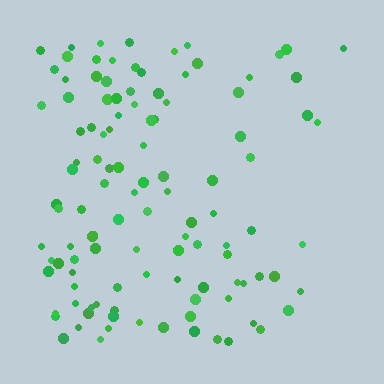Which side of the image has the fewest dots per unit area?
The right.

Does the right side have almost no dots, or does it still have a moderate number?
Still a moderate number, just noticeably fewer than the left.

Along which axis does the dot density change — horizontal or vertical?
Horizontal.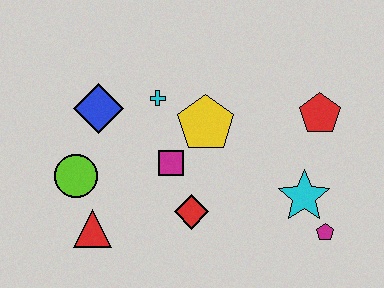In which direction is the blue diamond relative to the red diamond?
The blue diamond is above the red diamond.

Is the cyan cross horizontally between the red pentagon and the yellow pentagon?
No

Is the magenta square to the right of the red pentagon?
No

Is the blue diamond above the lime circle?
Yes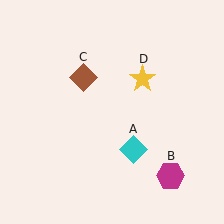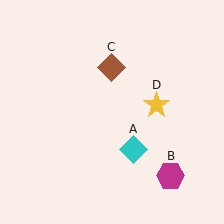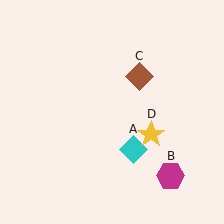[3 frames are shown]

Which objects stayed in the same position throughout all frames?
Cyan diamond (object A) and magenta hexagon (object B) remained stationary.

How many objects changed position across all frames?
2 objects changed position: brown diamond (object C), yellow star (object D).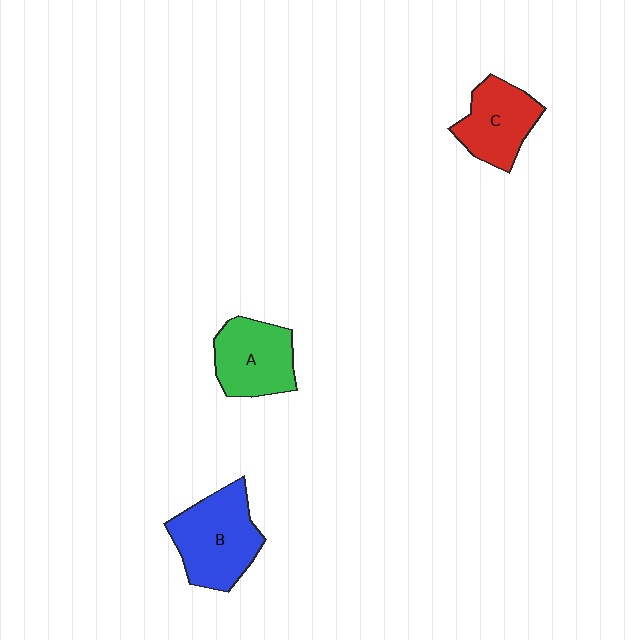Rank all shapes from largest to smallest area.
From largest to smallest: B (blue), A (green), C (red).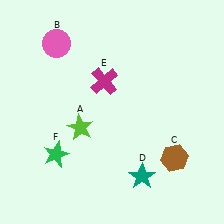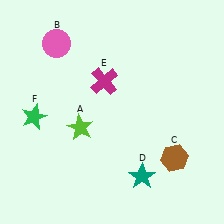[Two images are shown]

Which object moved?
The green star (F) moved up.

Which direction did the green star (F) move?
The green star (F) moved up.